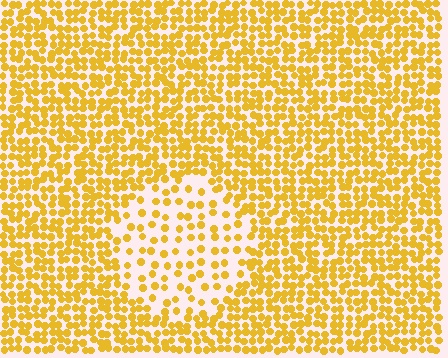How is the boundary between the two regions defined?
The boundary is defined by a change in element density (approximately 2.3x ratio). All elements are the same color, size, and shape.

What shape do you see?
I see a circle.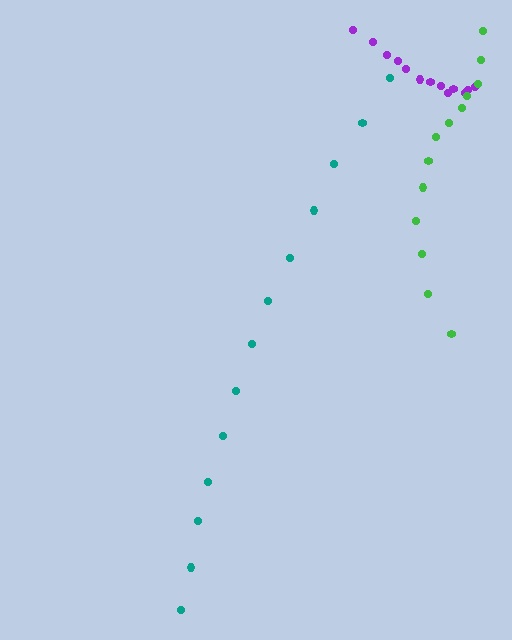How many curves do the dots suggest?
There are 3 distinct paths.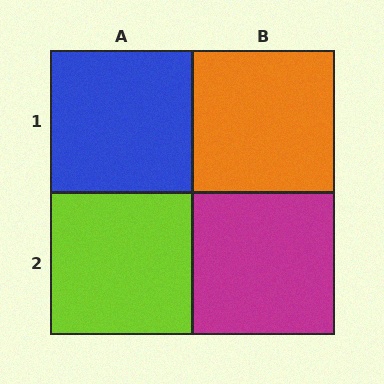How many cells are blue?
1 cell is blue.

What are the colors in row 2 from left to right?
Lime, magenta.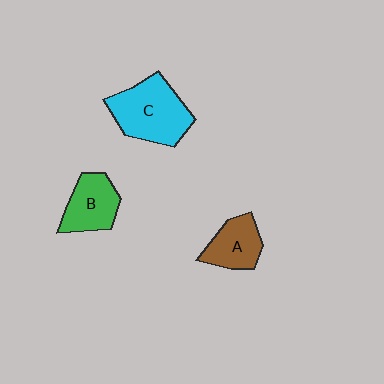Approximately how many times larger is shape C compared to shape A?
Approximately 1.7 times.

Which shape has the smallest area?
Shape A (brown).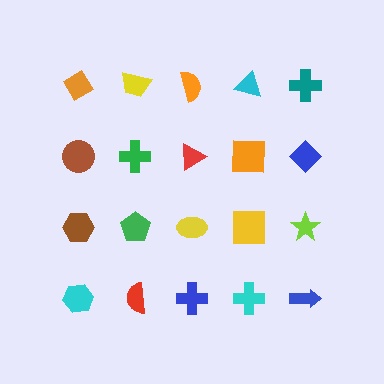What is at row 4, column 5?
A blue arrow.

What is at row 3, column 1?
A brown hexagon.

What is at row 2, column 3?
A red triangle.